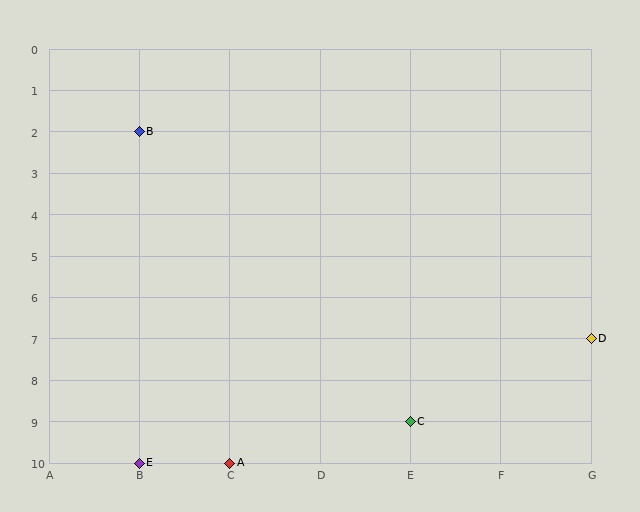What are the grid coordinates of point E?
Point E is at grid coordinates (B, 10).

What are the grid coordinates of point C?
Point C is at grid coordinates (E, 9).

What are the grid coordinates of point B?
Point B is at grid coordinates (B, 2).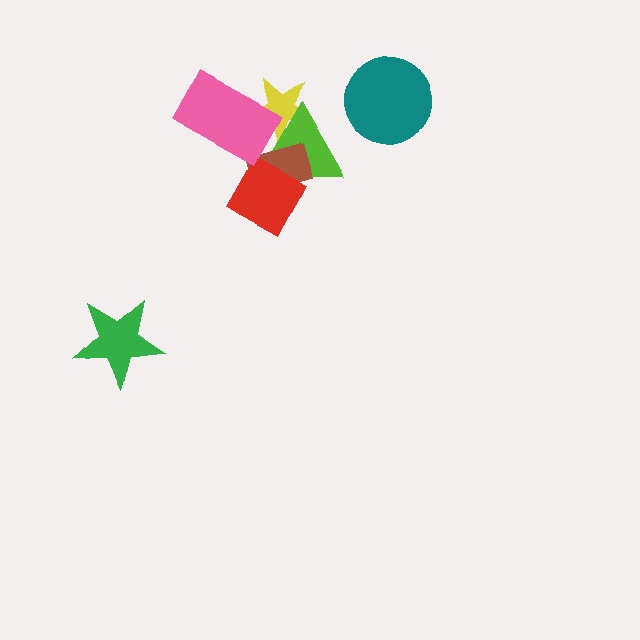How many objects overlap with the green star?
0 objects overlap with the green star.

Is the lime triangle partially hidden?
Yes, it is partially covered by another shape.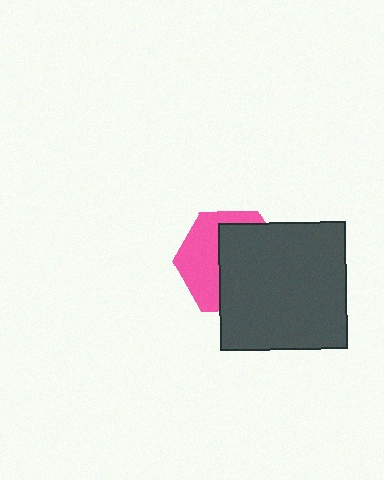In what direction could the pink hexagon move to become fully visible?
The pink hexagon could move left. That would shift it out from behind the dark gray square entirely.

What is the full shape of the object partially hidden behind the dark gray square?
The partially hidden object is a pink hexagon.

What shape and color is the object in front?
The object in front is a dark gray square.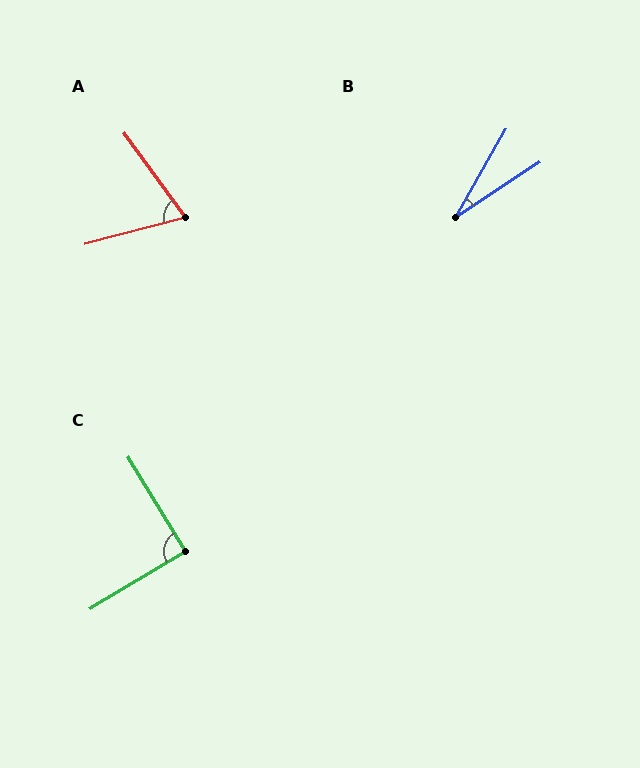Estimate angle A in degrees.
Approximately 69 degrees.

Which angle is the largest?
C, at approximately 90 degrees.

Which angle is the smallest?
B, at approximately 27 degrees.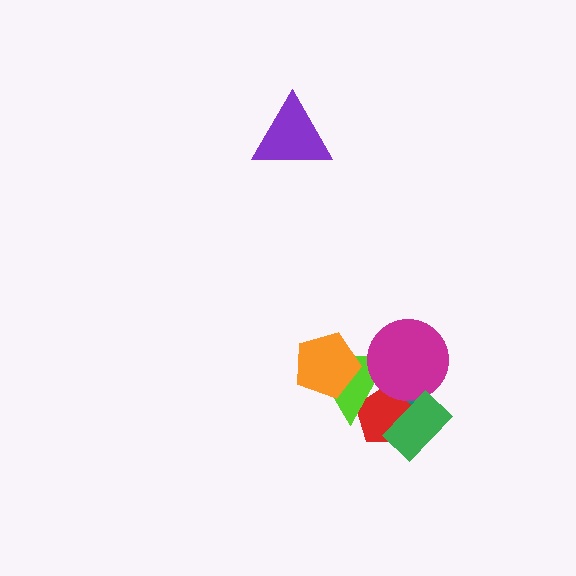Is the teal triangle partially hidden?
Yes, it is partially covered by another shape.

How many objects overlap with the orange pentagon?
1 object overlaps with the orange pentagon.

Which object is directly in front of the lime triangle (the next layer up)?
The magenta circle is directly in front of the lime triangle.